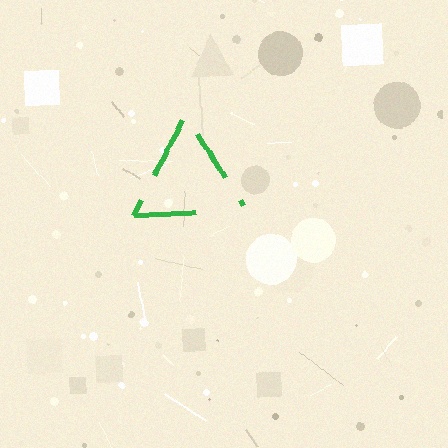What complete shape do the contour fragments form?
The contour fragments form a triangle.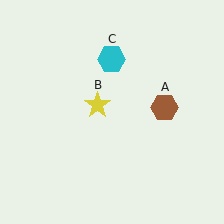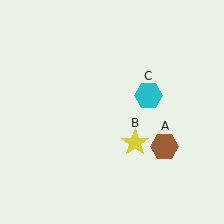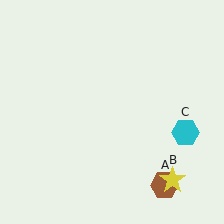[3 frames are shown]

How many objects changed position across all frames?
3 objects changed position: brown hexagon (object A), yellow star (object B), cyan hexagon (object C).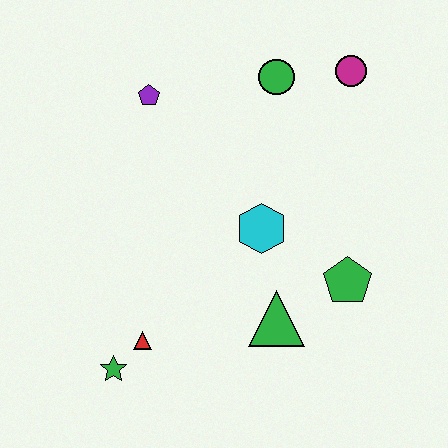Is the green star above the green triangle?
No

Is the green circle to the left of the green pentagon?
Yes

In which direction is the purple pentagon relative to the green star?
The purple pentagon is above the green star.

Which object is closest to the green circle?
The magenta circle is closest to the green circle.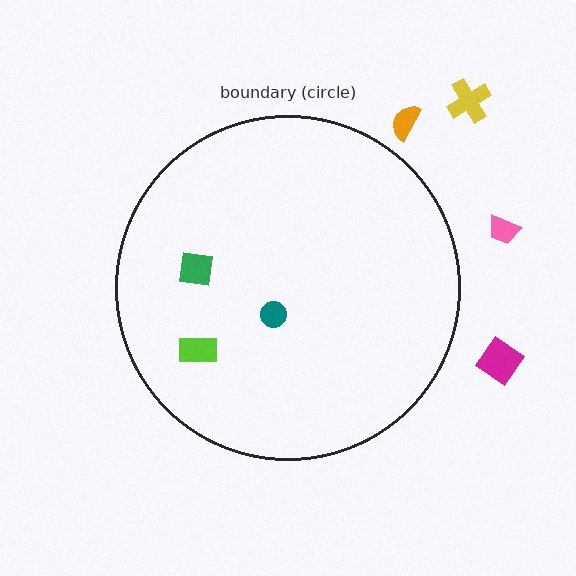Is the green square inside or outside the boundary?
Inside.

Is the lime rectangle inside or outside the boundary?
Inside.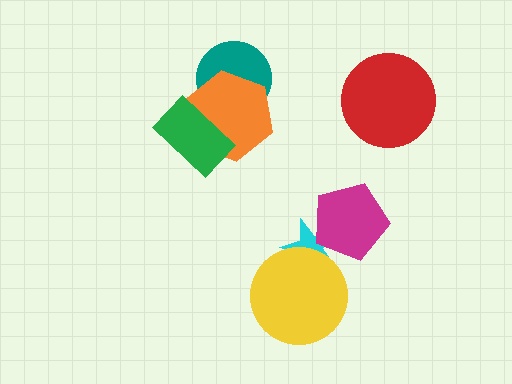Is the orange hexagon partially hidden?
Yes, it is partially covered by another shape.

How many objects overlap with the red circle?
0 objects overlap with the red circle.